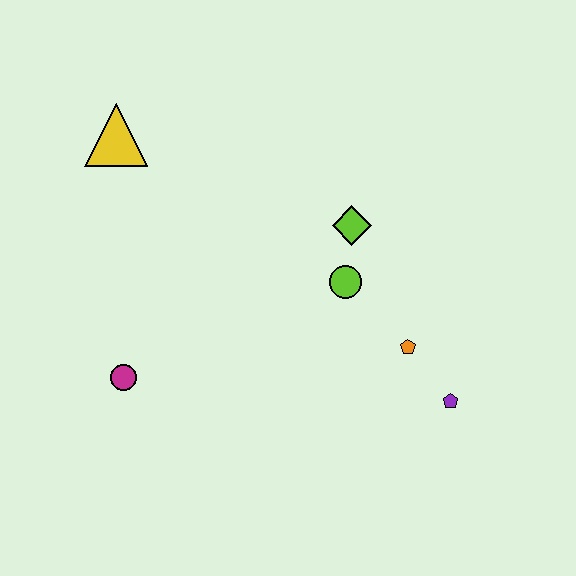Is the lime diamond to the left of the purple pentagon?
Yes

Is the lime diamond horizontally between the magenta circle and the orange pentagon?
Yes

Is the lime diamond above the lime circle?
Yes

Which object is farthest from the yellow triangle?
The purple pentagon is farthest from the yellow triangle.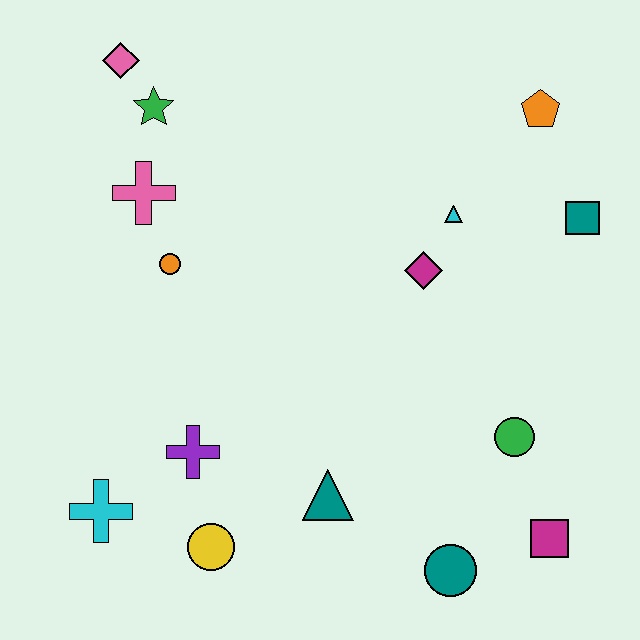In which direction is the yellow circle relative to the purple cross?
The yellow circle is below the purple cross.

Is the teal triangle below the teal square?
Yes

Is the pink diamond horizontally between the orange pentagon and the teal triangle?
No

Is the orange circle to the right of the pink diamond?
Yes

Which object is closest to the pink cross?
The orange circle is closest to the pink cross.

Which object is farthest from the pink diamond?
The magenta square is farthest from the pink diamond.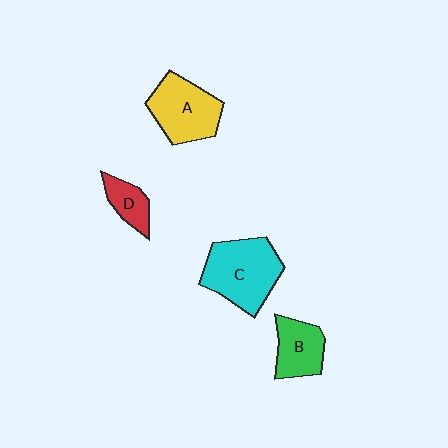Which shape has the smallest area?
Shape D (red).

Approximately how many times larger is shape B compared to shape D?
Approximately 1.5 times.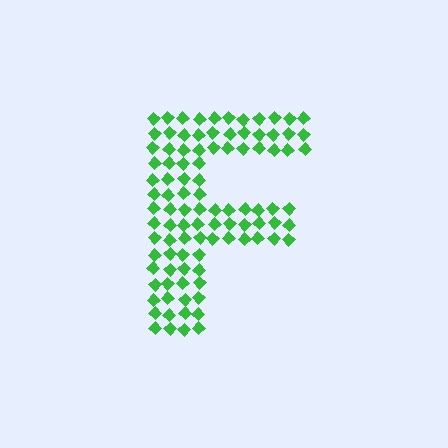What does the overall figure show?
The overall figure shows the letter F.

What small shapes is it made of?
It is made of small diamonds.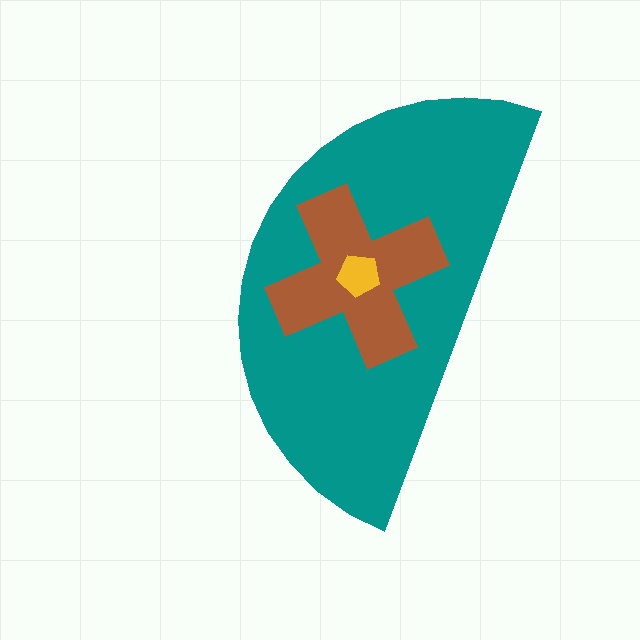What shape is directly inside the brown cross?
The yellow pentagon.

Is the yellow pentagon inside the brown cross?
Yes.